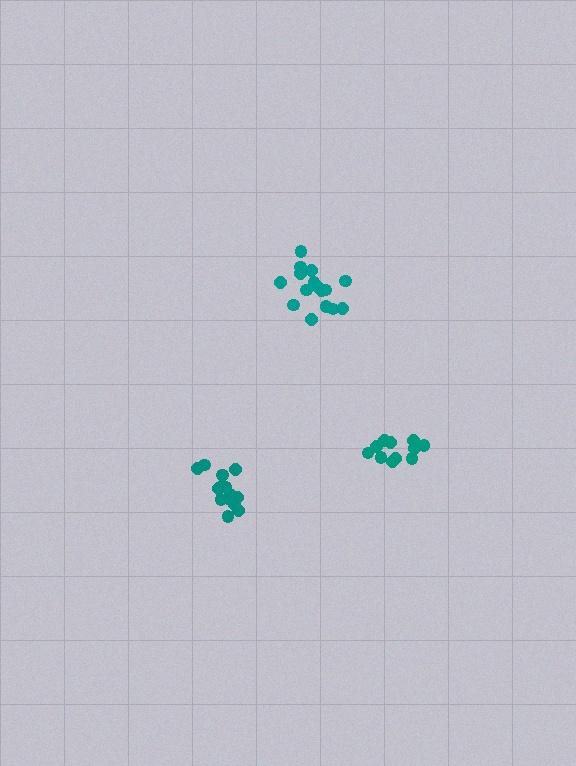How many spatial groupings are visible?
There are 3 spatial groupings.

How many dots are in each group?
Group 1: 16 dots, Group 2: 14 dots, Group 3: 11 dots (41 total).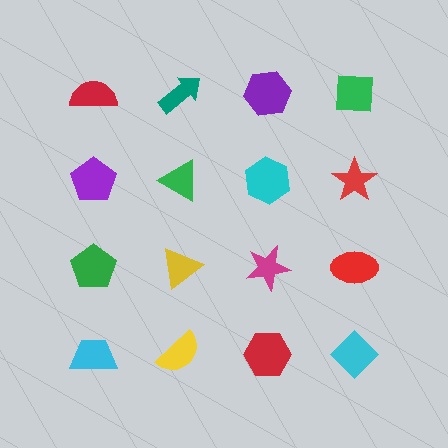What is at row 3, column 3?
A magenta star.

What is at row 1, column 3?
A purple hexagon.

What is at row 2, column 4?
A red star.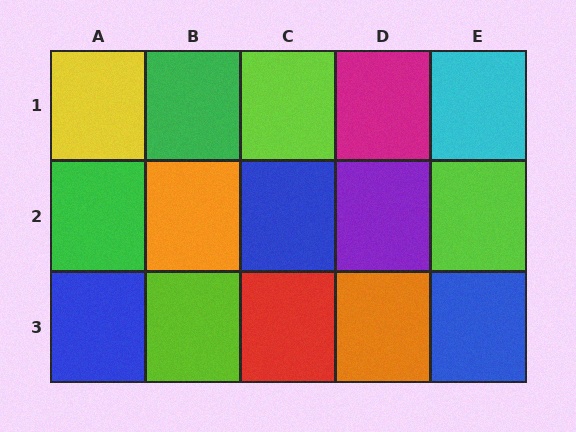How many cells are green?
2 cells are green.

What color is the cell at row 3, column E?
Blue.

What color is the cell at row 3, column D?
Orange.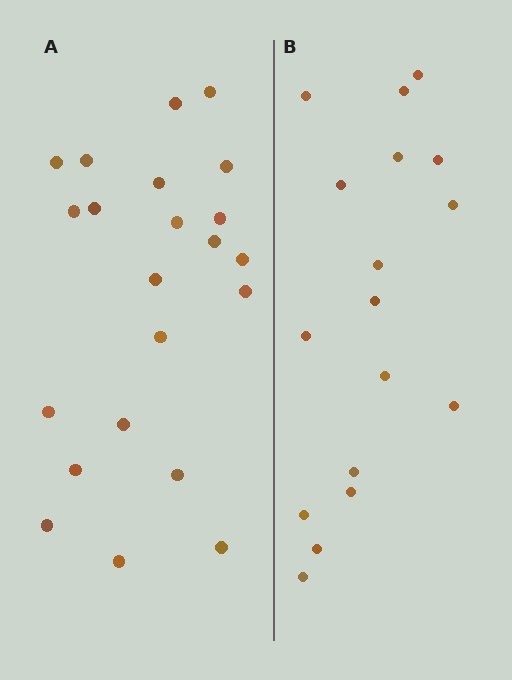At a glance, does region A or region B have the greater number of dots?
Region A (the left region) has more dots.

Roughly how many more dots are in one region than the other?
Region A has about 5 more dots than region B.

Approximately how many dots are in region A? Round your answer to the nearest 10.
About 20 dots. (The exact count is 22, which rounds to 20.)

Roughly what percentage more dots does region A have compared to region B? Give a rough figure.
About 30% more.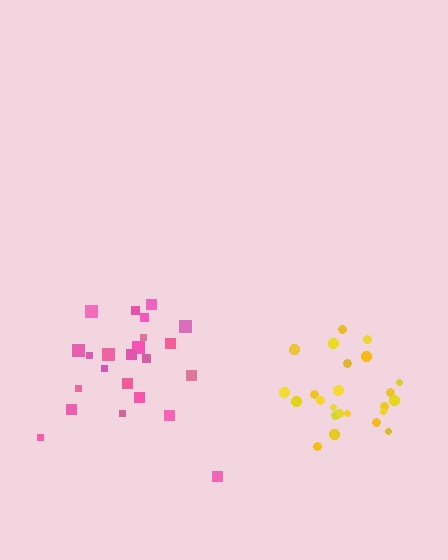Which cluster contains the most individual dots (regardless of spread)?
Yellow (24).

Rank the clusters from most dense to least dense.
yellow, pink.